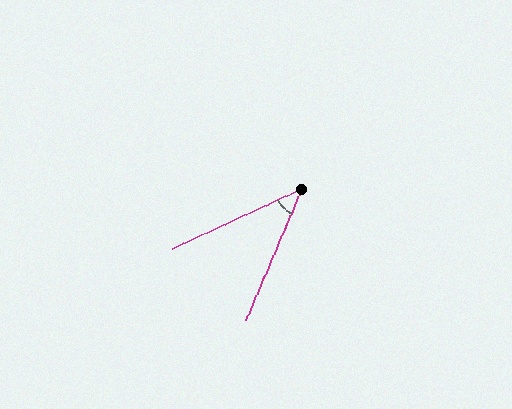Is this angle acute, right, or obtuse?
It is acute.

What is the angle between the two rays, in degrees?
Approximately 42 degrees.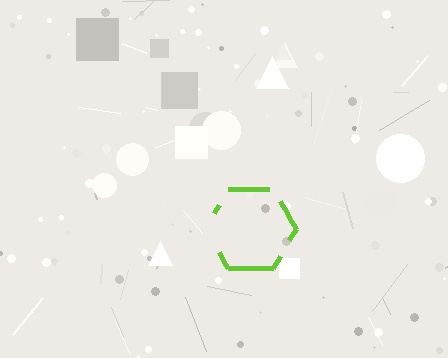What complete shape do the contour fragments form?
The contour fragments form a hexagon.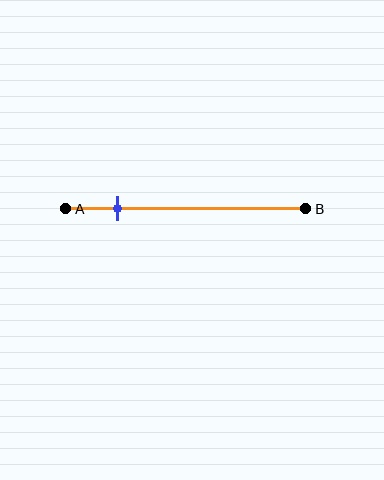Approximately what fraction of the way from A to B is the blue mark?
The blue mark is approximately 20% of the way from A to B.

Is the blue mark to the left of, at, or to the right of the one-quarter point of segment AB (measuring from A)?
The blue mark is to the left of the one-quarter point of segment AB.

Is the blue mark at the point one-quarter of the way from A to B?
No, the mark is at about 20% from A, not at the 25% one-quarter point.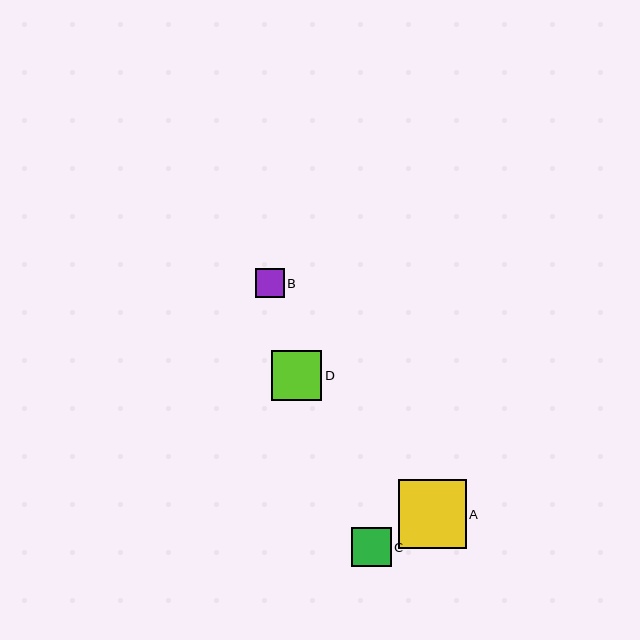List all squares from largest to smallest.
From largest to smallest: A, D, C, B.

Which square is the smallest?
Square B is the smallest with a size of approximately 29 pixels.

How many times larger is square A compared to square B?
Square A is approximately 2.4 times the size of square B.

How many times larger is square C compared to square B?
Square C is approximately 1.4 times the size of square B.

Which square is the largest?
Square A is the largest with a size of approximately 68 pixels.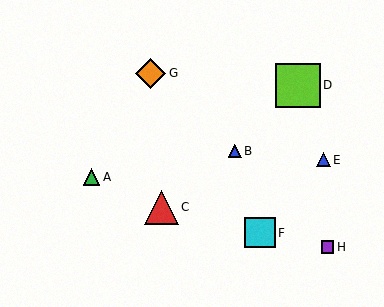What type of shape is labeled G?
Shape G is an orange diamond.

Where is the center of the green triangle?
The center of the green triangle is at (91, 177).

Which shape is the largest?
The lime square (labeled D) is the largest.